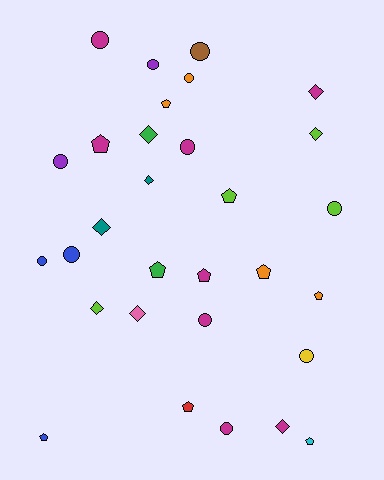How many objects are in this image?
There are 30 objects.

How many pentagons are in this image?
There are 10 pentagons.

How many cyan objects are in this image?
There is 1 cyan object.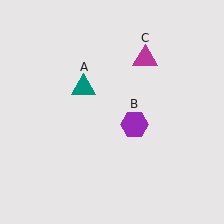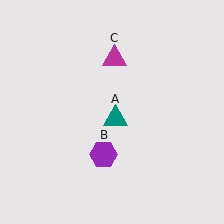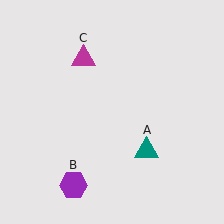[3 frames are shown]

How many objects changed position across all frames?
3 objects changed position: teal triangle (object A), purple hexagon (object B), magenta triangle (object C).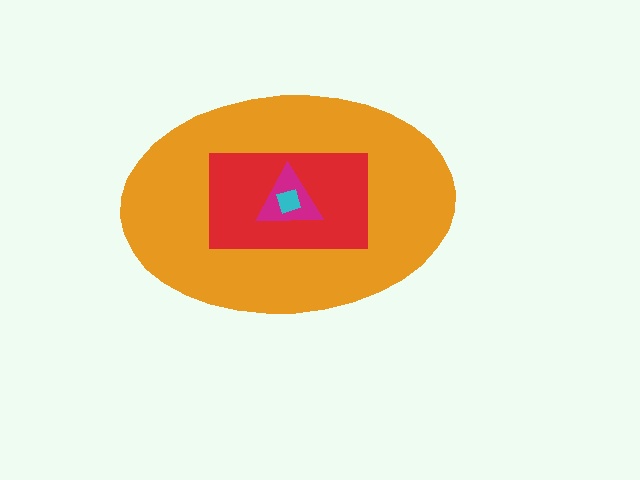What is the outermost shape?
The orange ellipse.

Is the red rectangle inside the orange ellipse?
Yes.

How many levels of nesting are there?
4.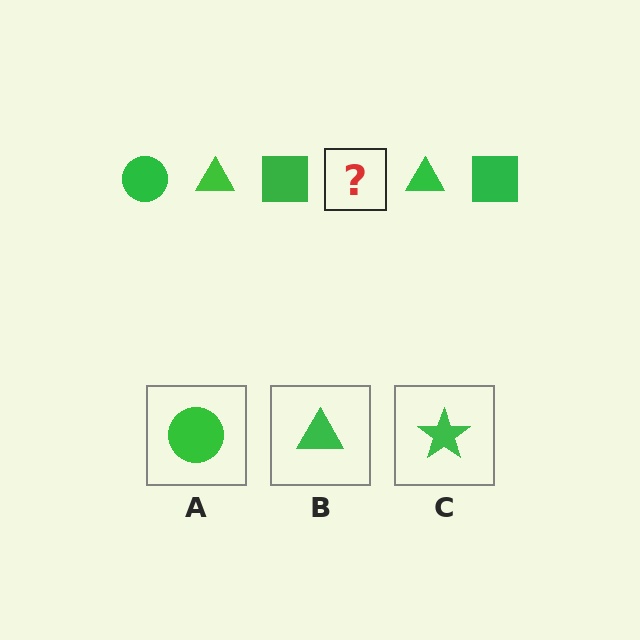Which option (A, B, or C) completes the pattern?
A.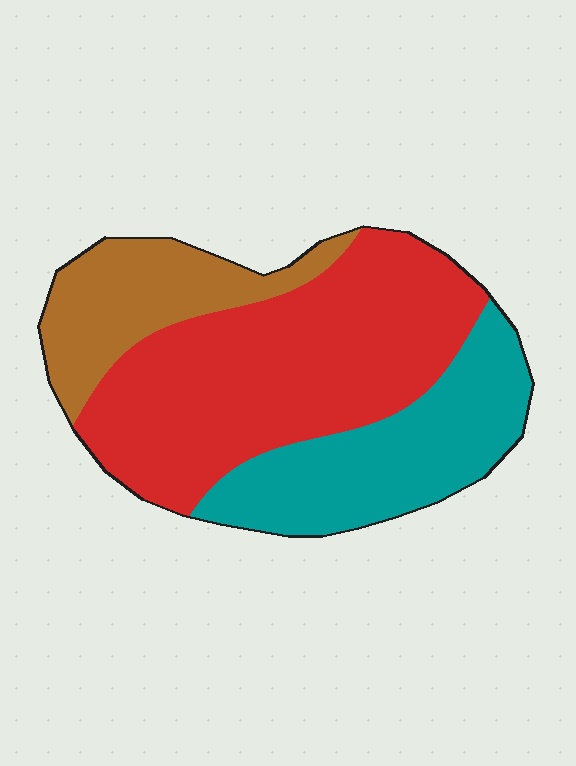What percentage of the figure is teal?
Teal takes up between a sixth and a third of the figure.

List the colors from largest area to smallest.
From largest to smallest: red, teal, brown.